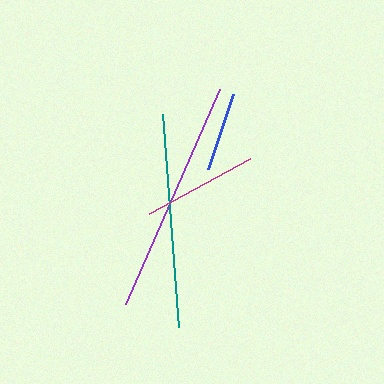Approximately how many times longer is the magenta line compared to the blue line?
The magenta line is approximately 1.5 times the length of the blue line.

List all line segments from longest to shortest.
From longest to shortest: purple, teal, magenta, blue.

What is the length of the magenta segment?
The magenta segment is approximately 115 pixels long.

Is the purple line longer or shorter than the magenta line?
The purple line is longer than the magenta line.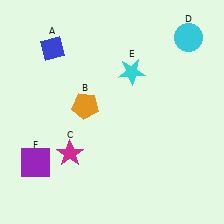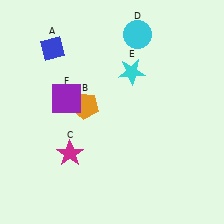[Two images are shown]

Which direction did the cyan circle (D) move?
The cyan circle (D) moved left.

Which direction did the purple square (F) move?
The purple square (F) moved up.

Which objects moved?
The objects that moved are: the cyan circle (D), the purple square (F).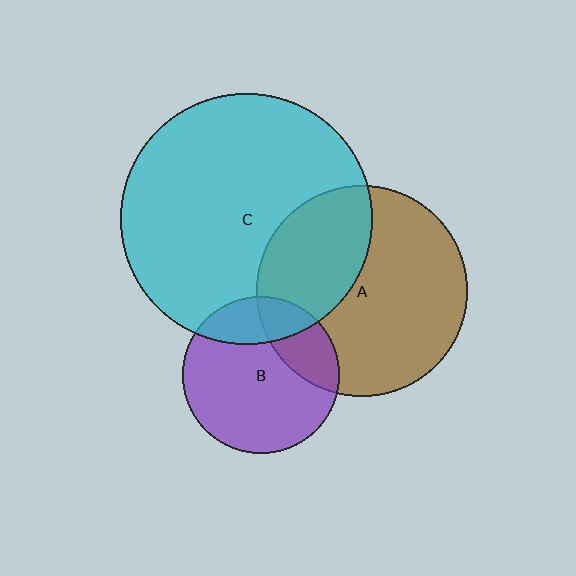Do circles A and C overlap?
Yes.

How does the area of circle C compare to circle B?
Approximately 2.6 times.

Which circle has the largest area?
Circle C (cyan).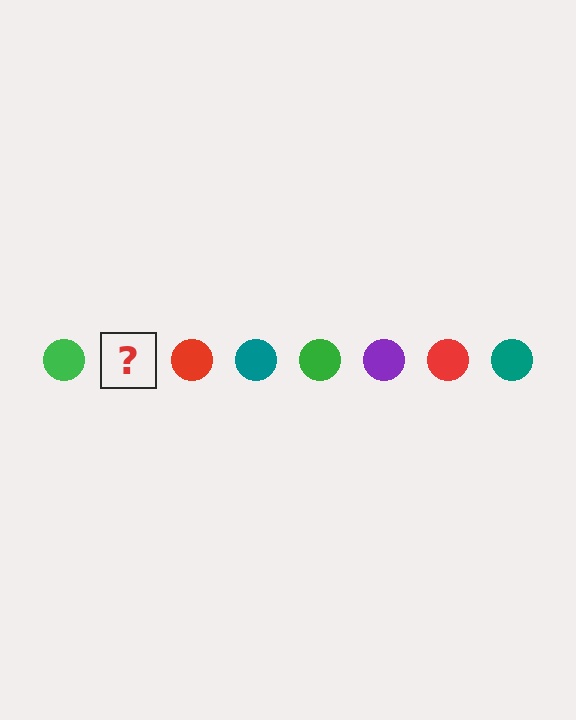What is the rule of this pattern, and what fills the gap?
The rule is that the pattern cycles through green, purple, red, teal circles. The gap should be filled with a purple circle.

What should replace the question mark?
The question mark should be replaced with a purple circle.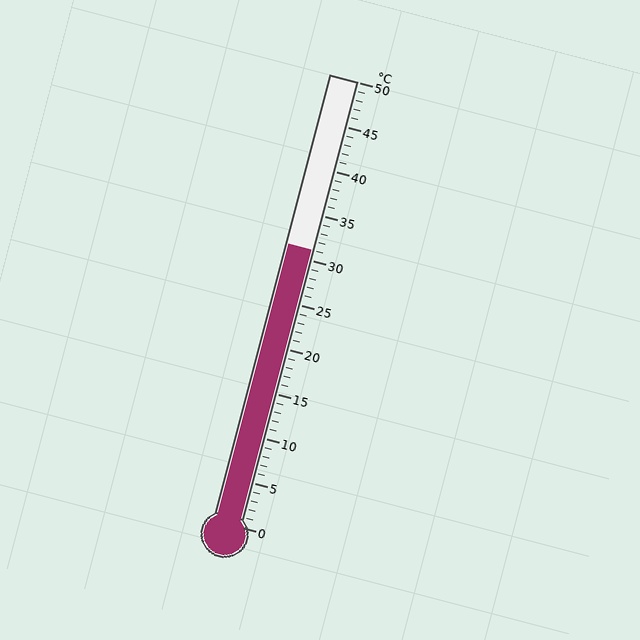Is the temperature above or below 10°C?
The temperature is above 10°C.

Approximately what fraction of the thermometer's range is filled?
The thermometer is filled to approximately 60% of its range.